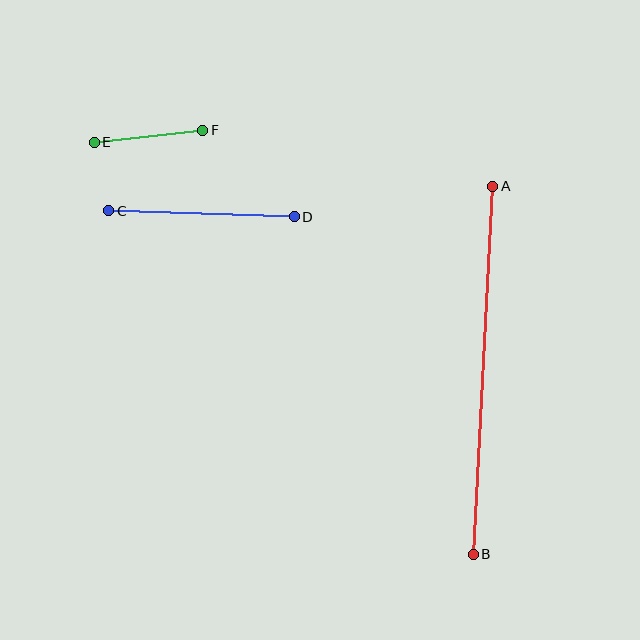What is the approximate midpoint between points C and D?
The midpoint is at approximately (201, 214) pixels.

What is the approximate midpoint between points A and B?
The midpoint is at approximately (483, 370) pixels.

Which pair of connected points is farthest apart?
Points A and B are farthest apart.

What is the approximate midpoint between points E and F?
The midpoint is at approximately (149, 136) pixels.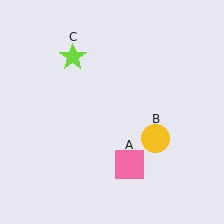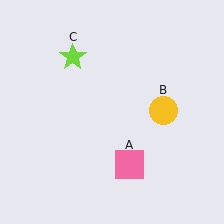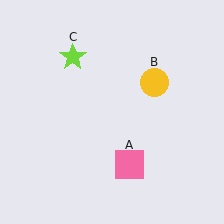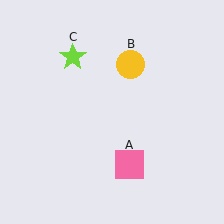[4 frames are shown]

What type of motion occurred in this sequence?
The yellow circle (object B) rotated counterclockwise around the center of the scene.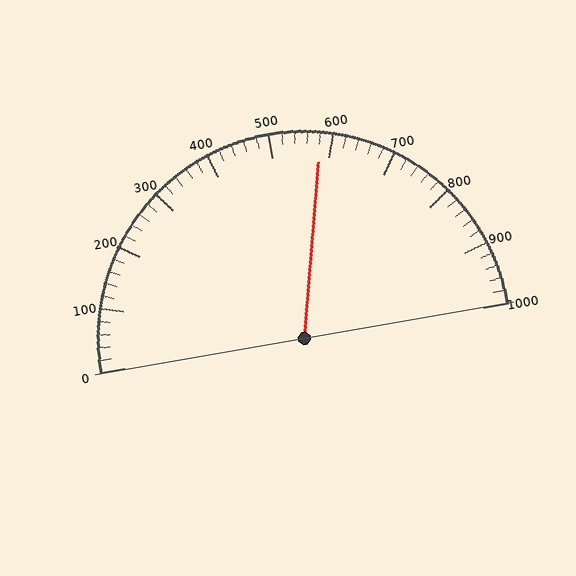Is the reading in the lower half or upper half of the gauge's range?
The reading is in the upper half of the range (0 to 1000).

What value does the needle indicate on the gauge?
The needle indicates approximately 580.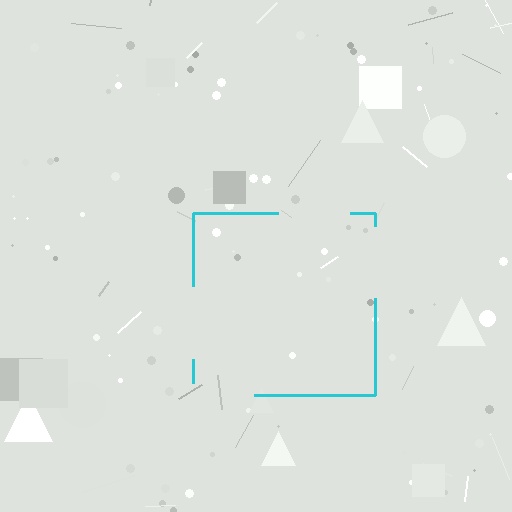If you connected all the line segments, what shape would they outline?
They would outline a square.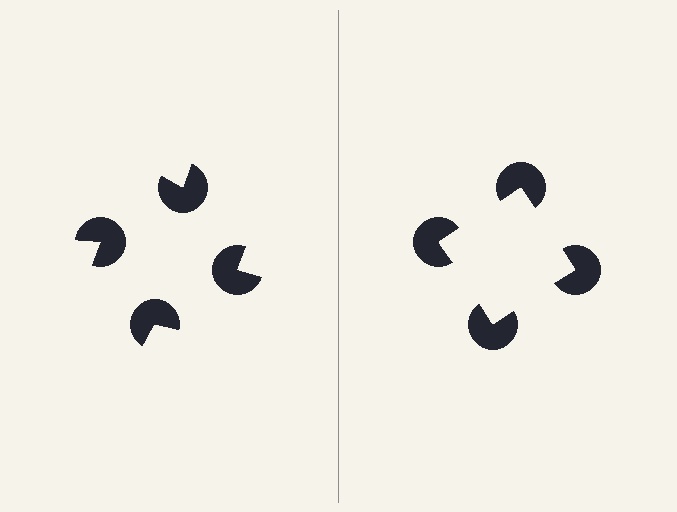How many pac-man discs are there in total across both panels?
8 — 4 on each side.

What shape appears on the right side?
An illusory square.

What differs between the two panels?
The pac-man discs are positioned identically on both sides; only the wedge orientations differ. On the right they align to a square; on the left they are misaligned.